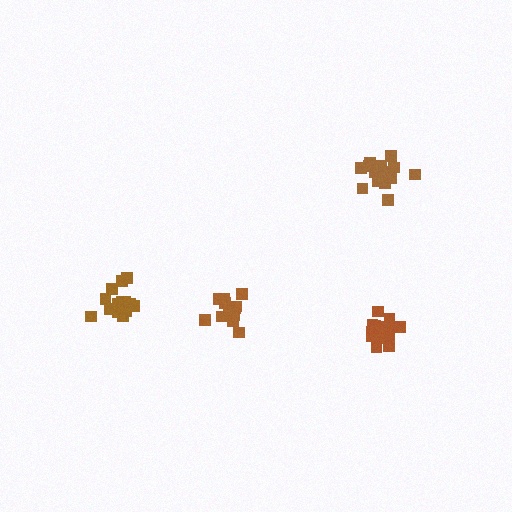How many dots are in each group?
Group 1: 15 dots, Group 2: 14 dots, Group 3: 18 dots, Group 4: 16 dots (63 total).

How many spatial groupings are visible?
There are 4 spatial groupings.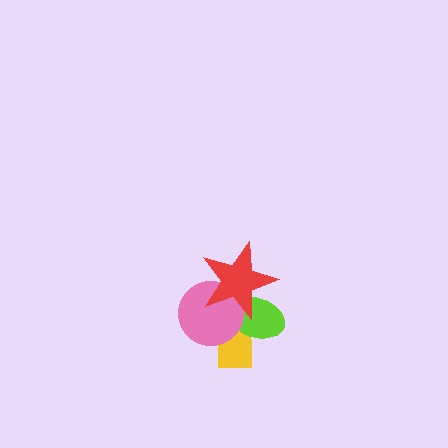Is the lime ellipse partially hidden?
Yes, it is partially covered by another shape.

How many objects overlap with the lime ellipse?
3 objects overlap with the lime ellipse.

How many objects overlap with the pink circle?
3 objects overlap with the pink circle.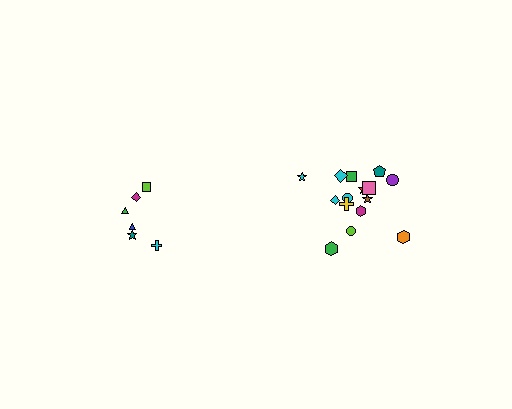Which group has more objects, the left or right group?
The right group.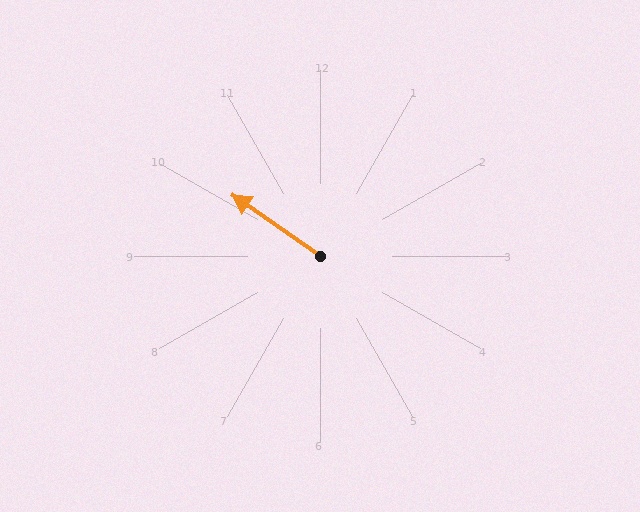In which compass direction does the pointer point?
Northwest.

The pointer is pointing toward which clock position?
Roughly 10 o'clock.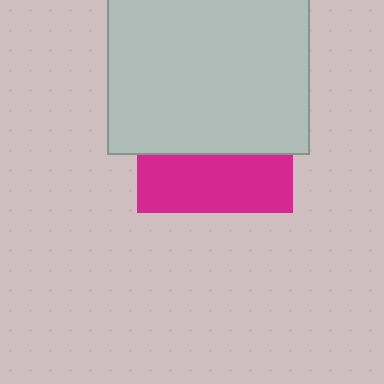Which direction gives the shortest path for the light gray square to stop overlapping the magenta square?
Moving up gives the shortest separation.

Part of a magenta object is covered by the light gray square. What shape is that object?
It is a square.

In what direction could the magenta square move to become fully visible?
The magenta square could move down. That would shift it out from behind the light gray square entirely.